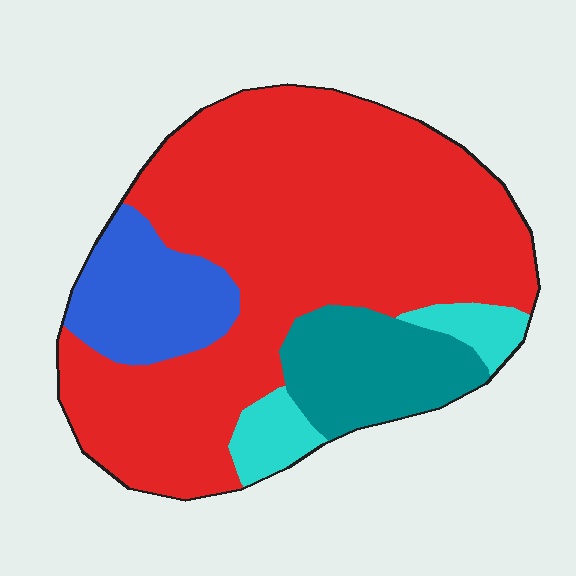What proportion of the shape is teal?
Teal covers roughly 15% of the shape.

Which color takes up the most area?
Red, at roughly 65%.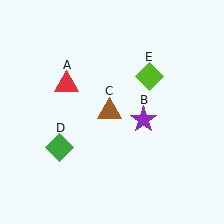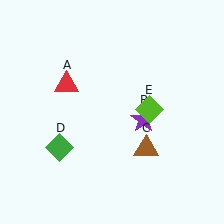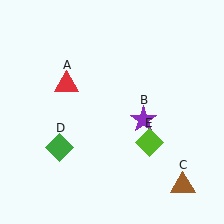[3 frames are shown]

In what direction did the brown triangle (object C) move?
The brown triangle (object C) moved down and to the right.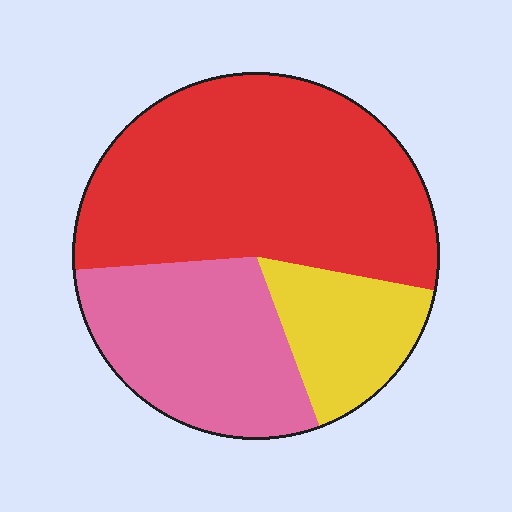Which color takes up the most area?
Red, at roughly 55%.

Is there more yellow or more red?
Red.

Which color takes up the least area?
Yellow, at roughly 15%.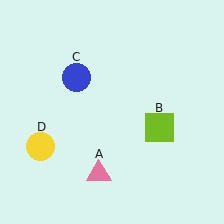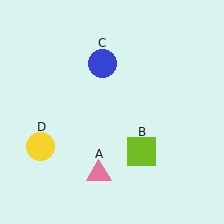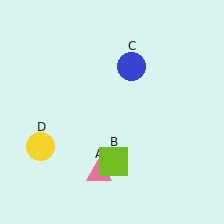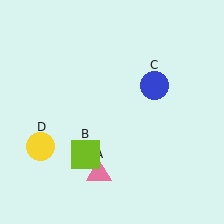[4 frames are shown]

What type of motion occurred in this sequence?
The lime square (object B), blue circle (object C) rotated clockwise around the center of the scene.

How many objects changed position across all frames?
2 objects changed position: lime square (object B), blue circle (object C).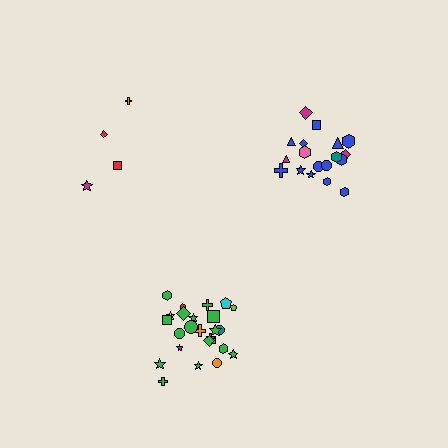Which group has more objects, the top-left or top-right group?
The top-right group.